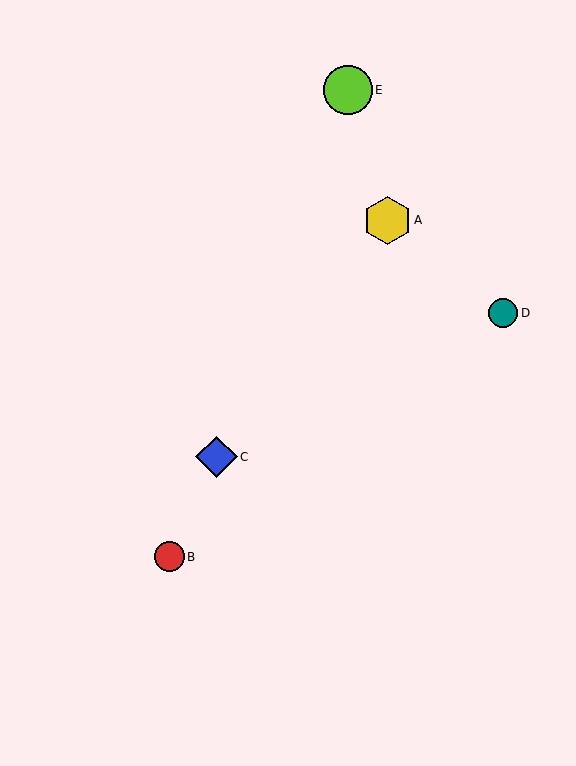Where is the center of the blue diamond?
The center of the blue diamond is at (217, 457).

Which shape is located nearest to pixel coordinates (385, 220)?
The yellow hexagon (labeled A) at (387, 220) is nearest to that location.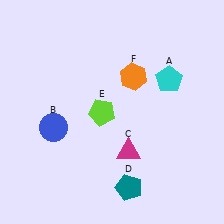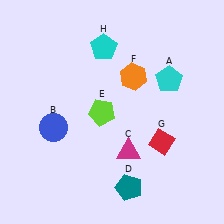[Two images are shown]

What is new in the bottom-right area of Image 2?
A red diamond (G) was added in the bottom-right area of Image 2.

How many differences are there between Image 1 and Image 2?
There are 2 differences between the two images.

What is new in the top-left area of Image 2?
A cyan pentagon (H) was added in the top-left area of Image 2.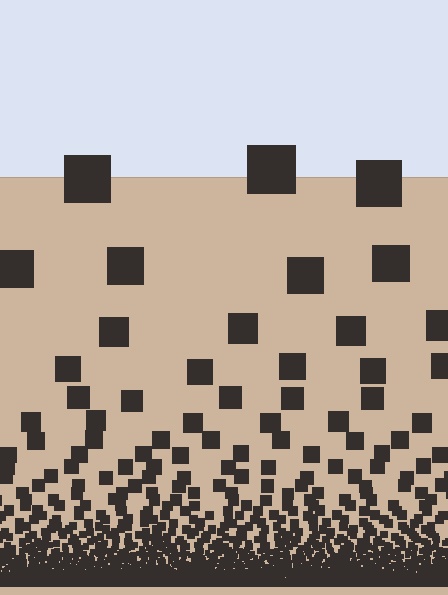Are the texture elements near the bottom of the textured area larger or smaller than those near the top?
Smaller. The gradient is inverted — elements near the bottom are smaller and denser.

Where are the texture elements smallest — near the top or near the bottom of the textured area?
Near the bottom.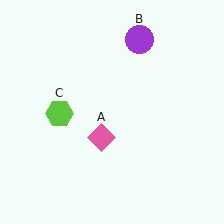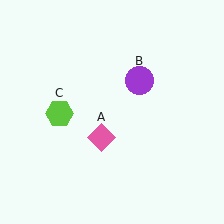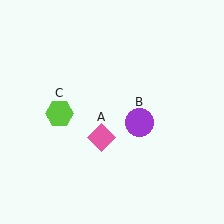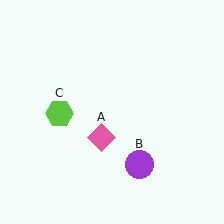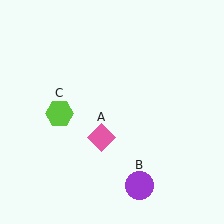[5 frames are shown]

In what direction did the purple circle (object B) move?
The purple circle (object B) moved down.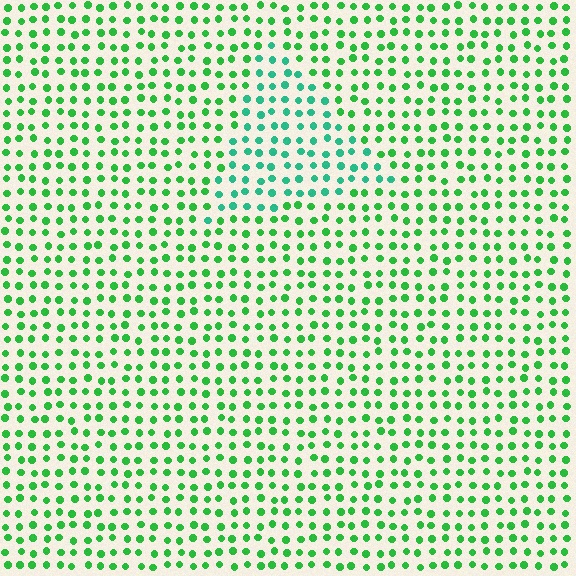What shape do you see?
I see a triangle.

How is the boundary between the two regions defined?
The boundary is defined purely by a slight shift in hue (about 32 degrees). Spacing, size, and orientation are identical on both sides.